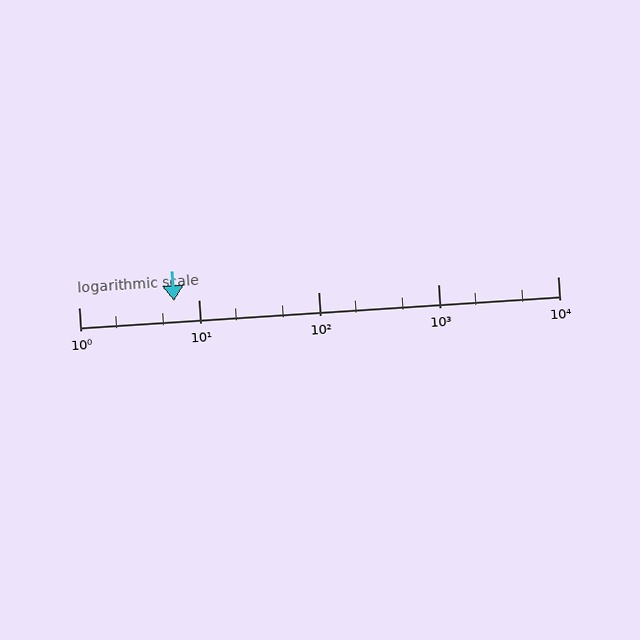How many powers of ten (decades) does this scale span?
The scale spans 4 decades, from 1 to 10000.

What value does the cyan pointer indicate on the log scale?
The pointer indicates approximately 6.2.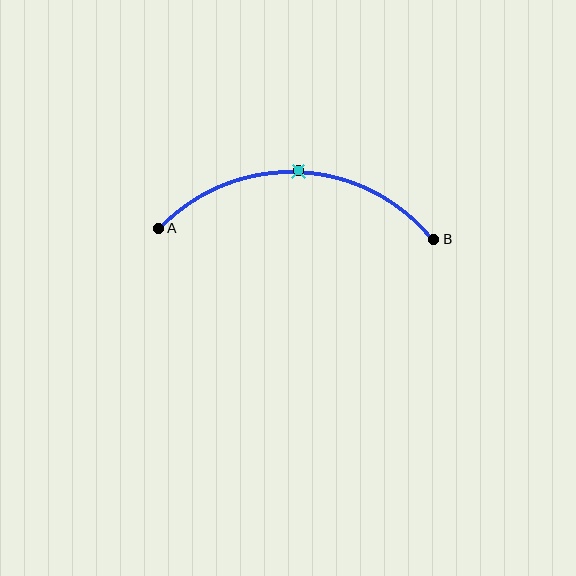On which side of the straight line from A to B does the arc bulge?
The arc bulges above the straight line connecting A and B.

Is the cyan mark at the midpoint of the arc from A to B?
Yes. The cyan mark lies on the arc at equal arc-length from both A and B — it is the arc midpoint.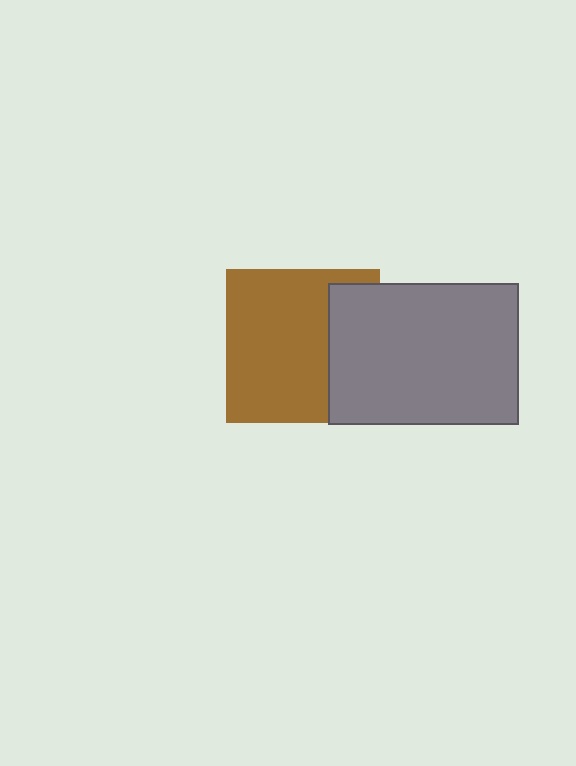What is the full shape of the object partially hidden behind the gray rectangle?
The partially hidden object is a brown square.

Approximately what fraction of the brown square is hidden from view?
Roughly 31% of the brown square is hidden behind the gray rectangle.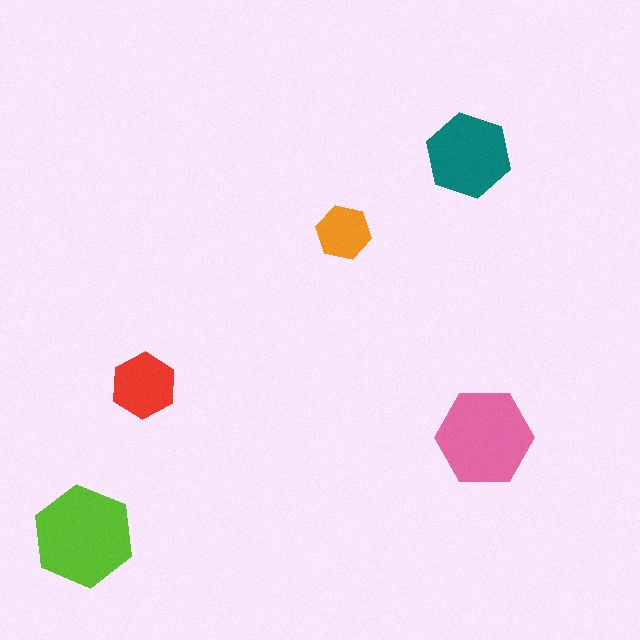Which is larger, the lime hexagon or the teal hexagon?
The lime one.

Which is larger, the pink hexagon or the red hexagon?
The pink one.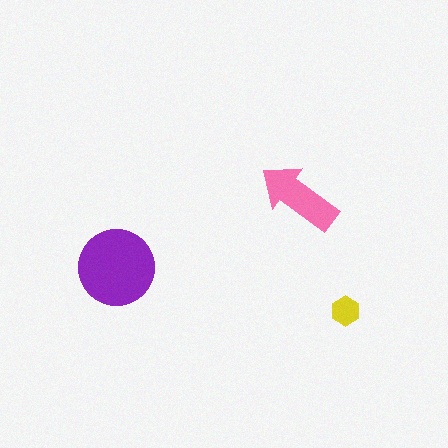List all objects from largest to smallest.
The purple circle, the pink arrow, the yellow hexagon.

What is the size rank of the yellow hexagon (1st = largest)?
3rd.